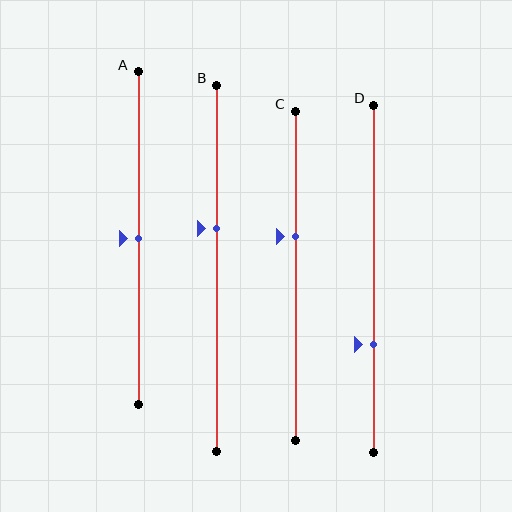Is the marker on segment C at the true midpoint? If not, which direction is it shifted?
No, the marker on segment C is shifted upward by about 12% of the segment length.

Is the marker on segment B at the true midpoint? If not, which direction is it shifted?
No, the marker on segment B is shifted upward by about 11% of the segment length.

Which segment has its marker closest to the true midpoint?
Segment A has its marker closest to the true midpoint.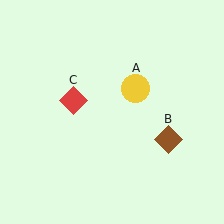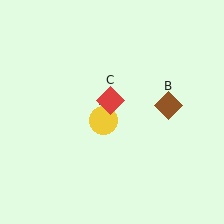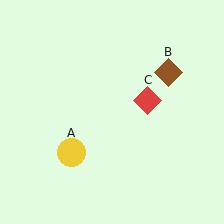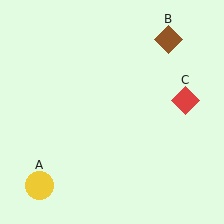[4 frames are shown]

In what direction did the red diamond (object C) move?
The red diamond (object C) moved right.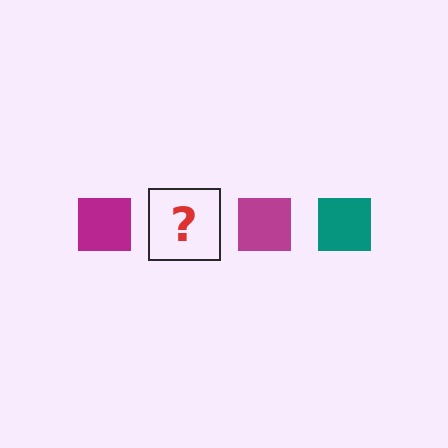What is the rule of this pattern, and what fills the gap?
The rule is that the pattern cycles through magenta, teal squares. The gap should be filled with a teal square.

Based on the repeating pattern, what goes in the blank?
The blank should be a teal square.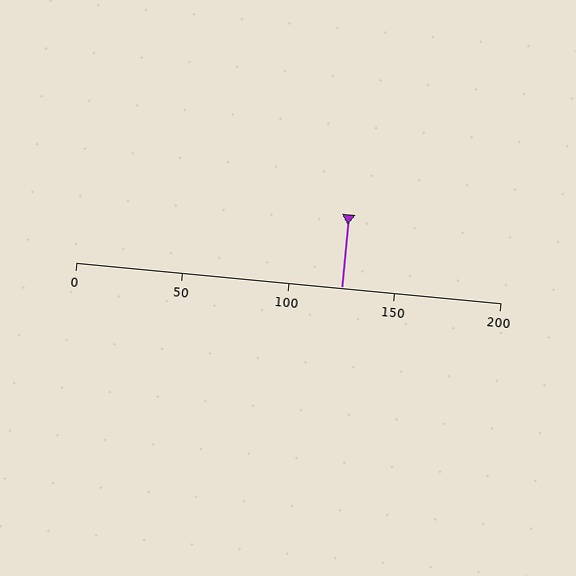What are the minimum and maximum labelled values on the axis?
The axis runs from 0 to 200.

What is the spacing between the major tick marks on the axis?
The major ticks are spaced 50 apart.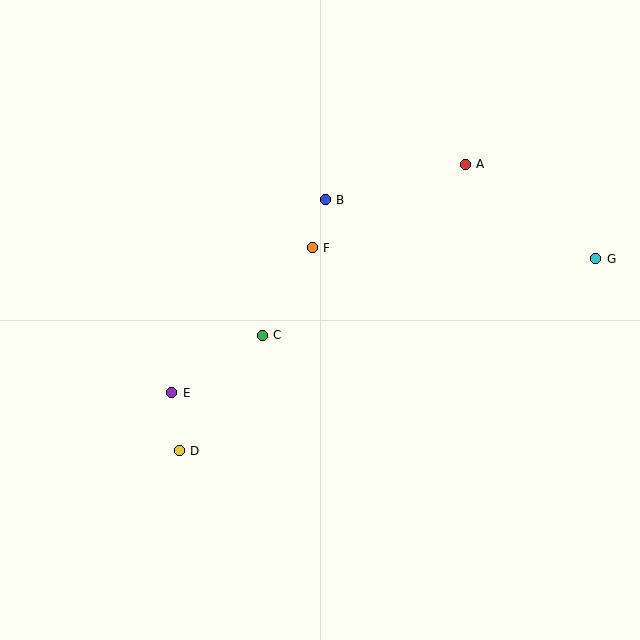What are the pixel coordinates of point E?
Point E is at (172, 393).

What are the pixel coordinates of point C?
Point C is at (262, 335).